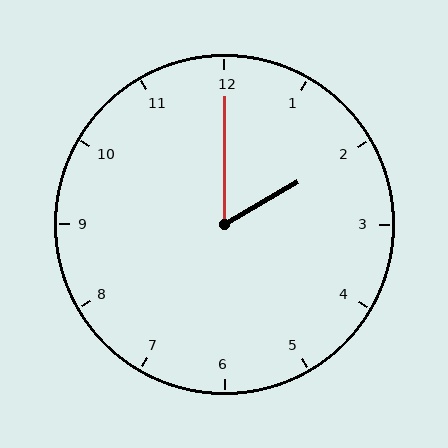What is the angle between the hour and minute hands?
Approximately 60 degrees.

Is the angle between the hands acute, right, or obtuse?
It is acute.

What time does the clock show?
2:00.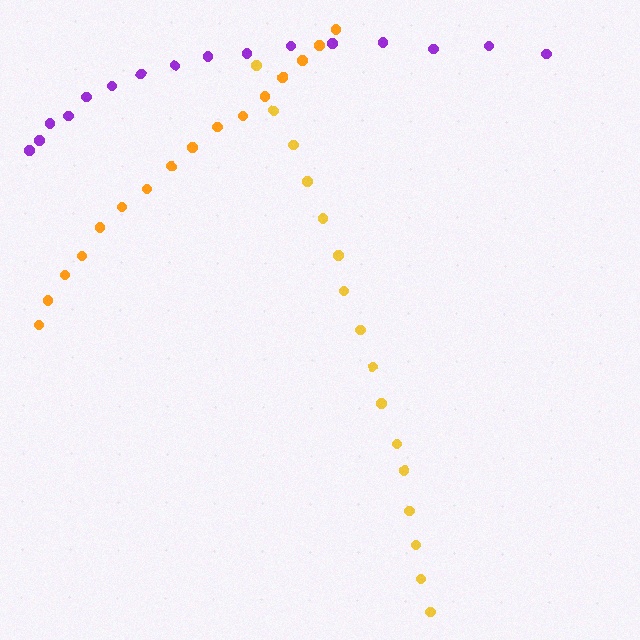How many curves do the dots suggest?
There are 3 distinct paths.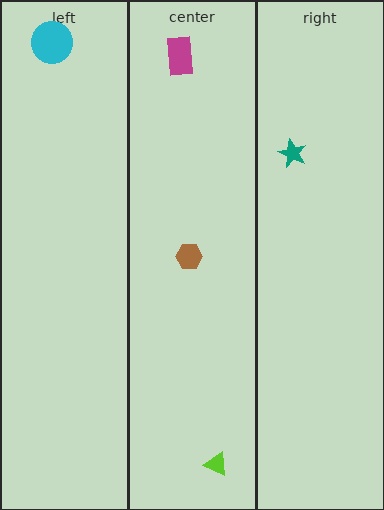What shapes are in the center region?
The brown hexagon, the lime triangle, the magenta rectangle.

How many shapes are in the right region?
1.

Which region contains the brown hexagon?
The center region.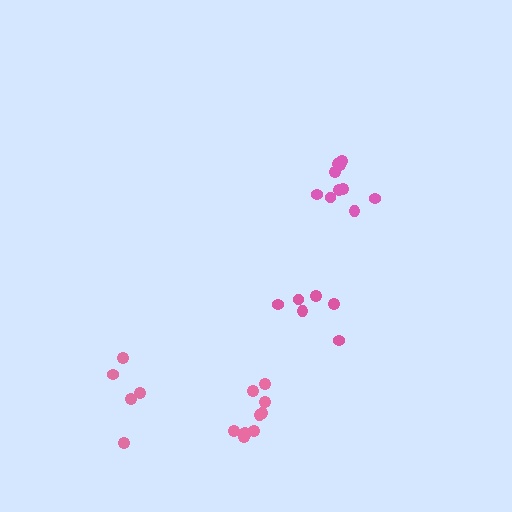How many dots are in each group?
Group 1: 10 dots, Group 2: 5 dots, Group 3: 10 dots, Group 4: 6 dots (31 total).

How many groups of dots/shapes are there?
There are 4 groups.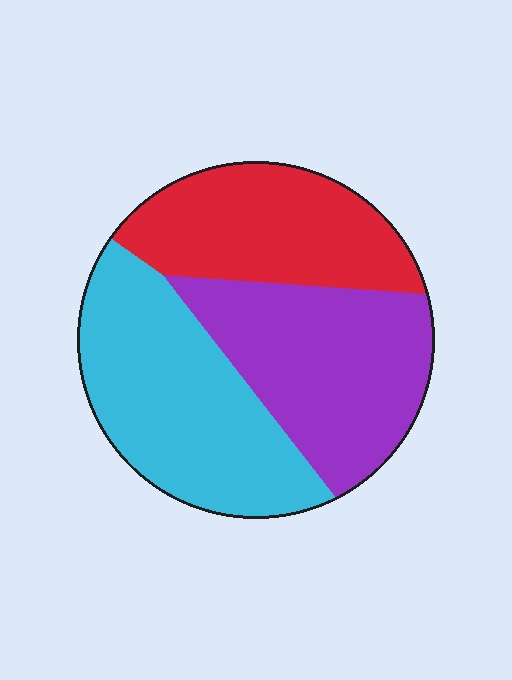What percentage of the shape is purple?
Purple takes up about one third (1/3) of the shape.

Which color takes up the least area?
Red, at roughly 30%.